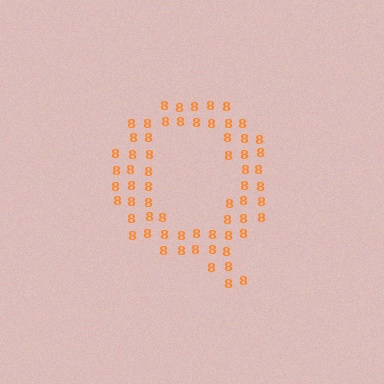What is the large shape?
The large shape is the letter Q.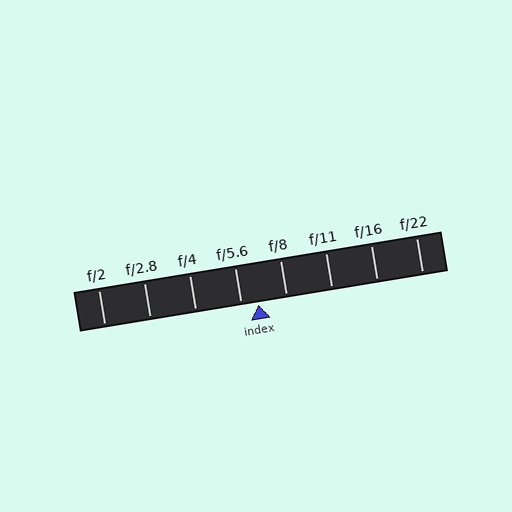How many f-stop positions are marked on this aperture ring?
There are 8 f-stop positions marked.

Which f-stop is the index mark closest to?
The index mark is closest to f/5.6.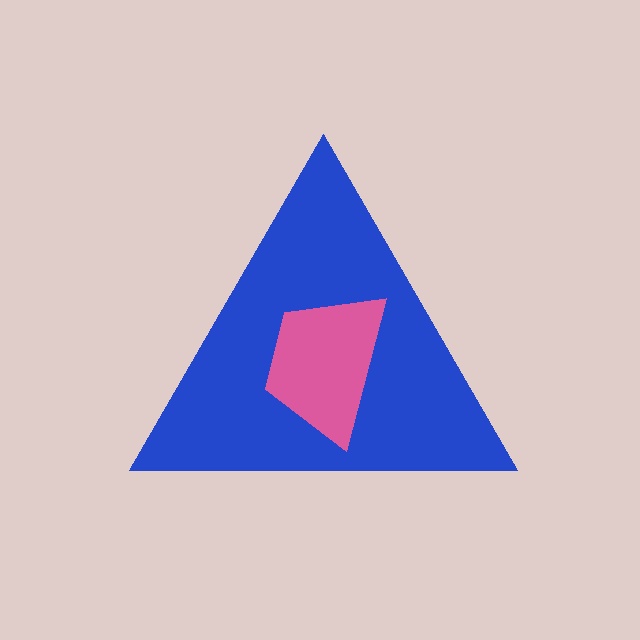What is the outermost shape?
The blue triangle.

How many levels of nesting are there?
2.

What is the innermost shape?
The pink trapezoid.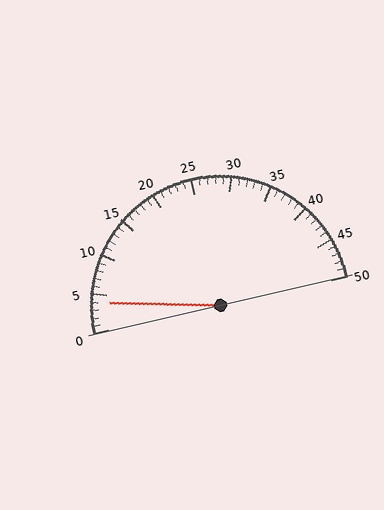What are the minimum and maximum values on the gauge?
The gauge ranges from 0 to 50.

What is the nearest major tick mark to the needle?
The nearest major tick mark is 5.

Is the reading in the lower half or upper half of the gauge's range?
The reading is in the lower half of the range (0 to 50).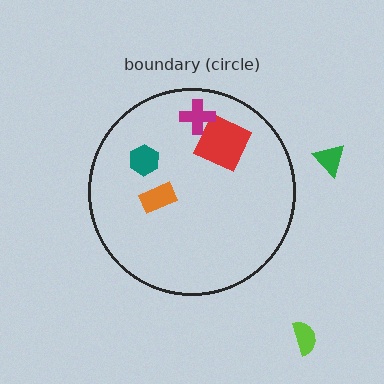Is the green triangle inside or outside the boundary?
Outside.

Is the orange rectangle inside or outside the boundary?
Inside.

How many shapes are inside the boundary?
4 inside, 2 outside.